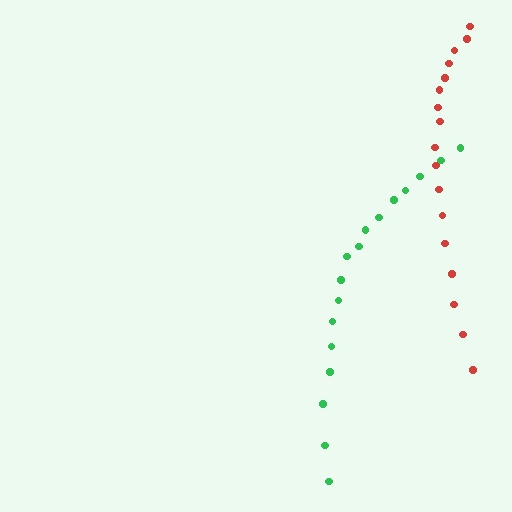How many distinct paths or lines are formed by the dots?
There are 2 distinct paths.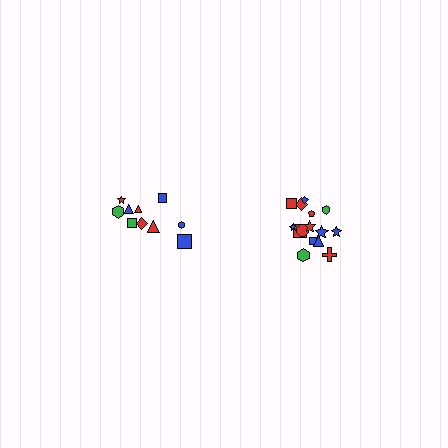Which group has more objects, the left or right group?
The right group.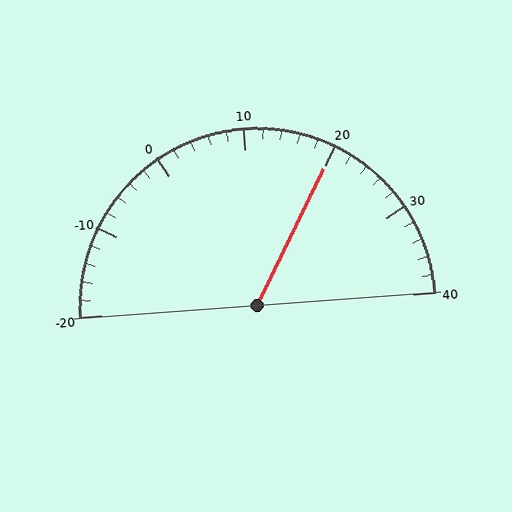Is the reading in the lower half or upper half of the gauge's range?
The reading is in the upper half of the range (-20 to 40).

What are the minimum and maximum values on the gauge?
The gauge ranges from -20 to 40.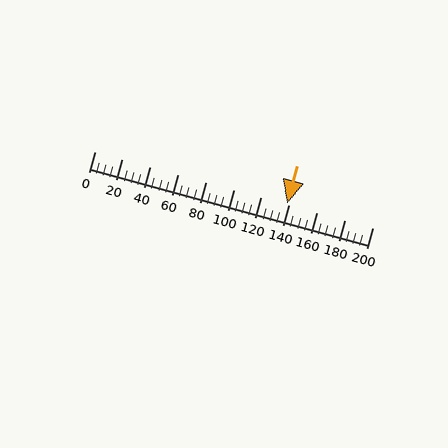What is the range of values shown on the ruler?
The ruler shows values from 0 to 200.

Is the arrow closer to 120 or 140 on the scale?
The arrow is closer to 140.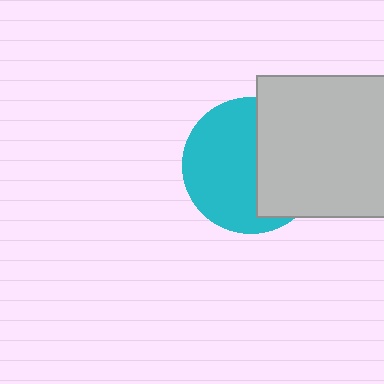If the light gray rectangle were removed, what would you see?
You would see the complete cyan circle.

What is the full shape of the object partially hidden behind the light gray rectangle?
The partially hidden object is a cyan circle.